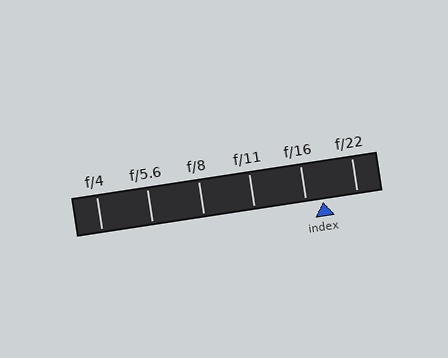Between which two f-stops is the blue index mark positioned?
The index mark is between f/16 and f/22.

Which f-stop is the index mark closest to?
The index mark is closest to f/16.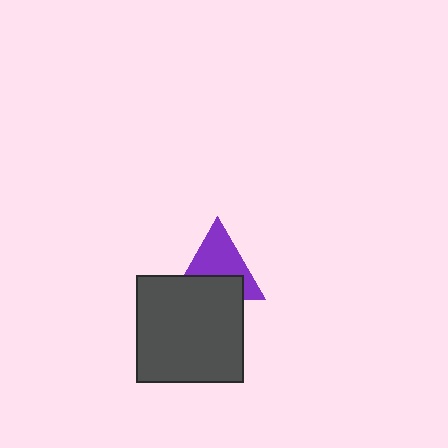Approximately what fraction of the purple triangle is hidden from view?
Roughly 40% of the purple triangle is hidden behind the dark gray square.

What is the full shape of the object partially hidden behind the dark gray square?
The partially hidden object is a purple triangle.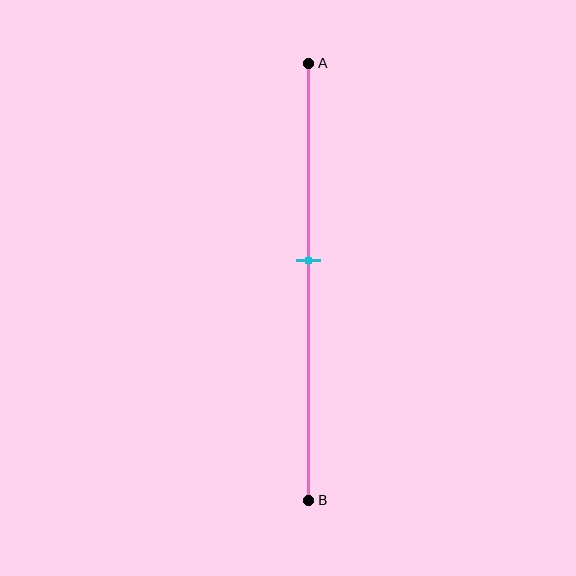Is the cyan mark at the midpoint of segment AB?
No, the mark is at about 45% from A, not at the 50% midpoint.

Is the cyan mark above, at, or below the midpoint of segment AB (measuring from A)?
The cyan mark is above the midpoint of segment AB.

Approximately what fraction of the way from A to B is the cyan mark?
The cyan mark is approximately 45% of the way from A to B.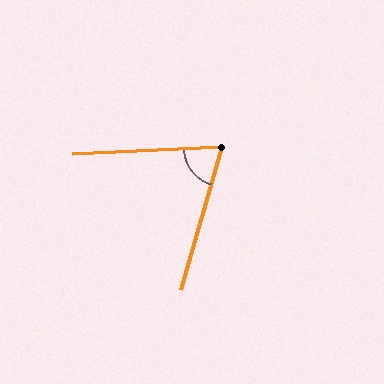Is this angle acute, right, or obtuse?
It is acute.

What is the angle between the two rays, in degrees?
Approximately 71 degrees.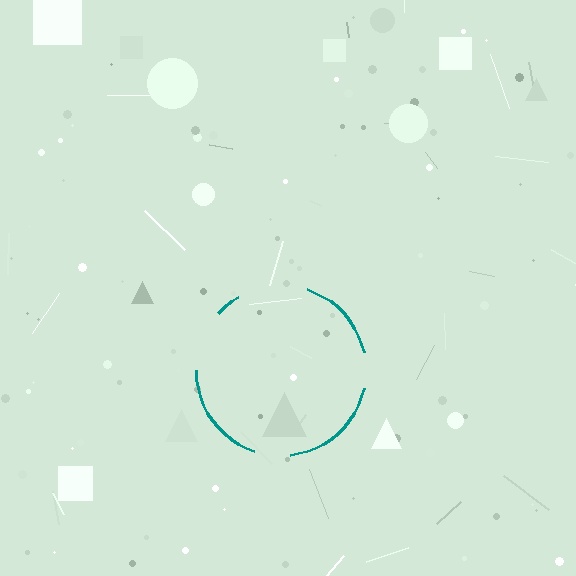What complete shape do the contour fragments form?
The contour fragments form a circle.